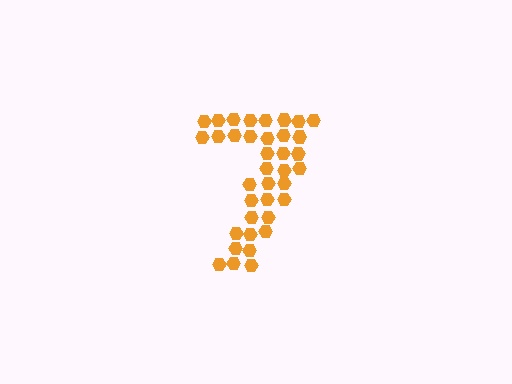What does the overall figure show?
The overall figure shows the digit 7.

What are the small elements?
The small elements are hexagons.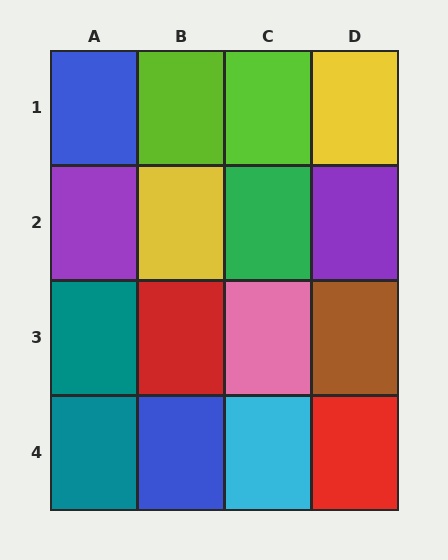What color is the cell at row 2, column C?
Green.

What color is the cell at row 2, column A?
Purple.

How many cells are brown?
1 cell is brown.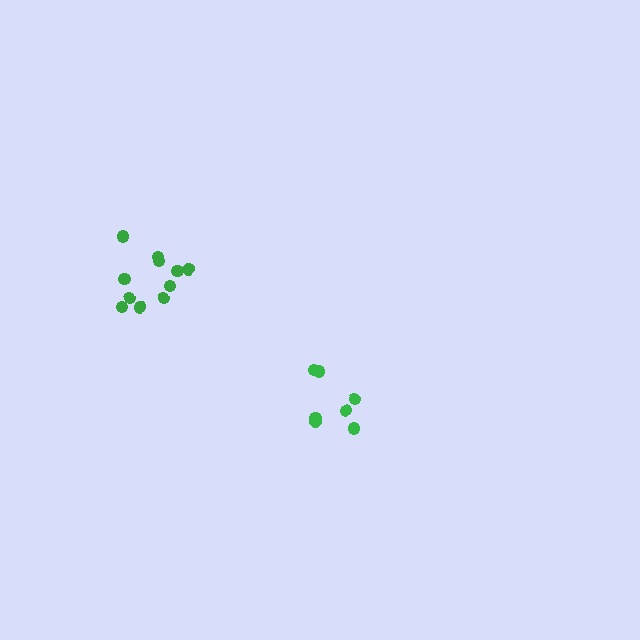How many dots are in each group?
Group 1: 7 dots, Group 2: 11 dots (18 total).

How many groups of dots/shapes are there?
There are 2 groups.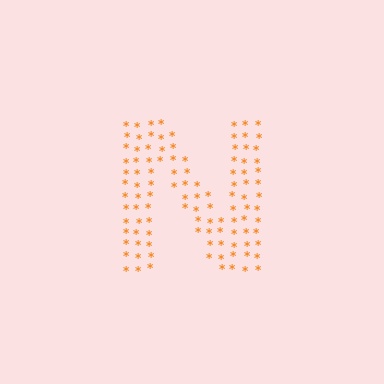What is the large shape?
The large shape is the letter N.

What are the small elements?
The small elements are asterisks.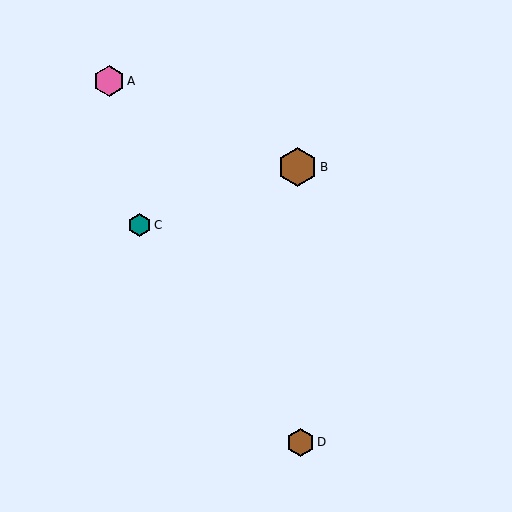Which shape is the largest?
The brown hexagon (labeled B) is the largest.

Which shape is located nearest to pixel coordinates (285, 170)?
The brown hexagon (labeled B) at (298, 167) is nearest to that location.